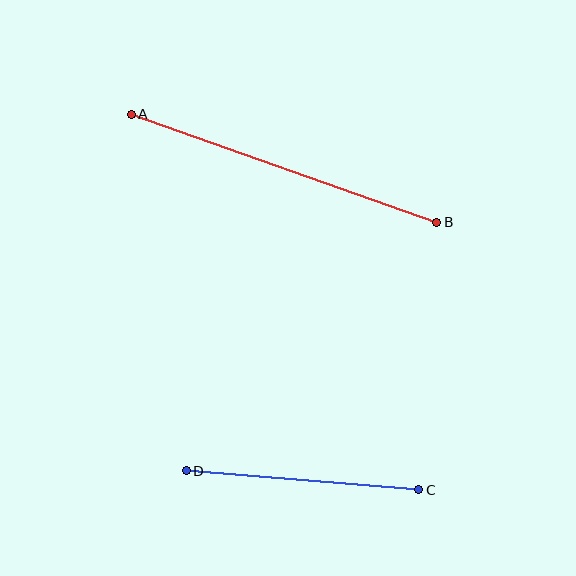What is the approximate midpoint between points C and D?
The midpoint is at approximately (303, 480) pixels.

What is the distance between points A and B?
The distance is approximately 324 pixels.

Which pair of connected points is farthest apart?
Points A and B are farthest apart.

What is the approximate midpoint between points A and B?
The midpoint is at approximately (284, 168) pixels.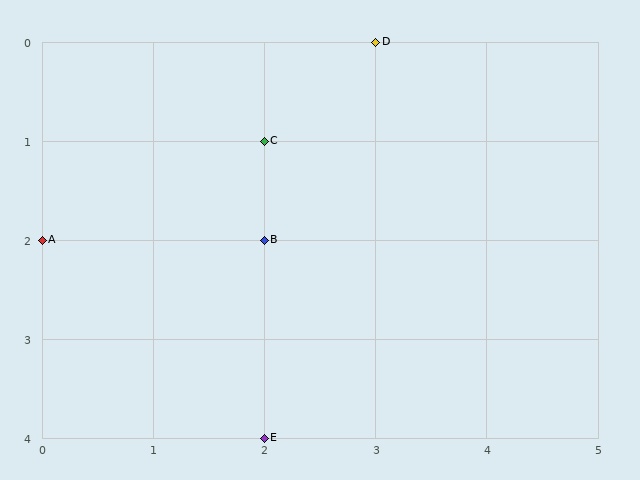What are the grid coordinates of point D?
Point D is at grid coordinates (3, 0).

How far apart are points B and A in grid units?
Points B and A are 2 columns apart.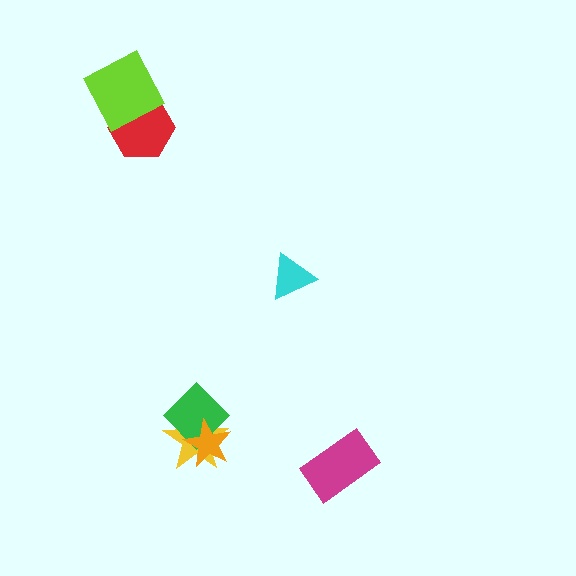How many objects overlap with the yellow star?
2 objects overlap with the yellow star.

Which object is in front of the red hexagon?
The lime diamond is in front of the red hexagon.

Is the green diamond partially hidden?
Yes, it is partially covered by another shape.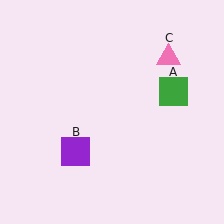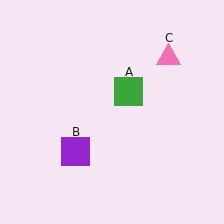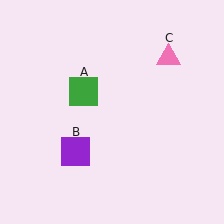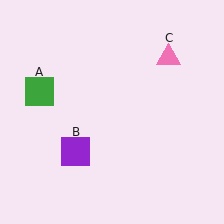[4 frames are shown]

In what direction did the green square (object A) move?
The green square (object A) moved left.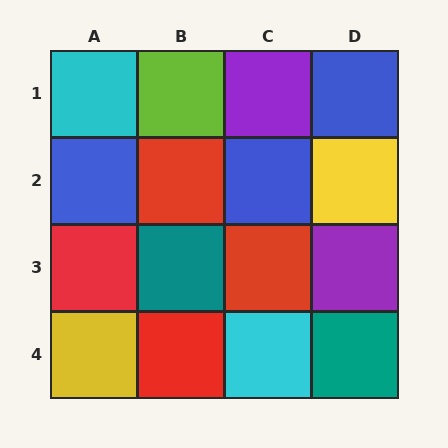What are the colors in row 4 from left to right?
Yellow, red, cyan, teal.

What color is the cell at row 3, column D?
Purple.